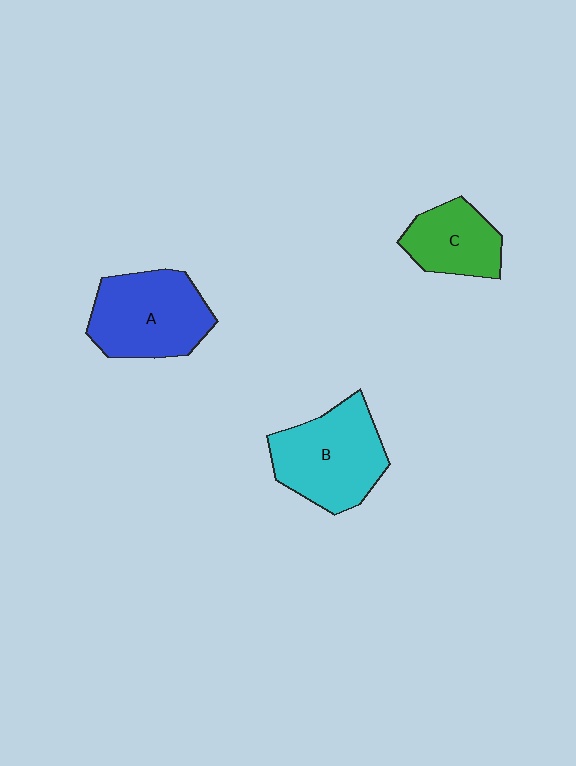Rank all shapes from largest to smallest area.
From largest to smallest: B (cyan), A (blue), C (green).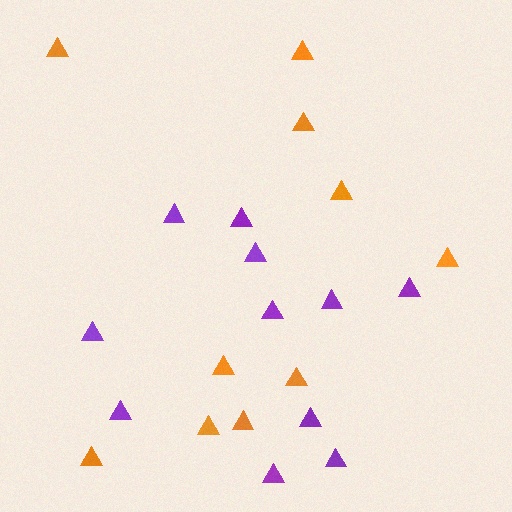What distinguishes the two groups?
There are 2 groups: one group of orange triangles (10) and one group of purple triangles (11).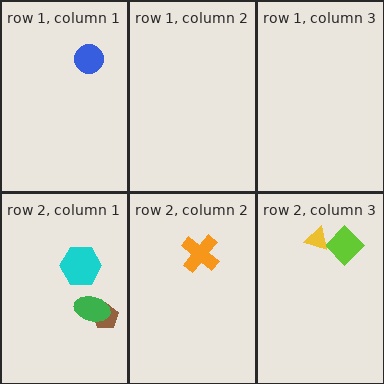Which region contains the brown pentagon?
The row 2, column 1 region.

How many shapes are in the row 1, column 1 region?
1.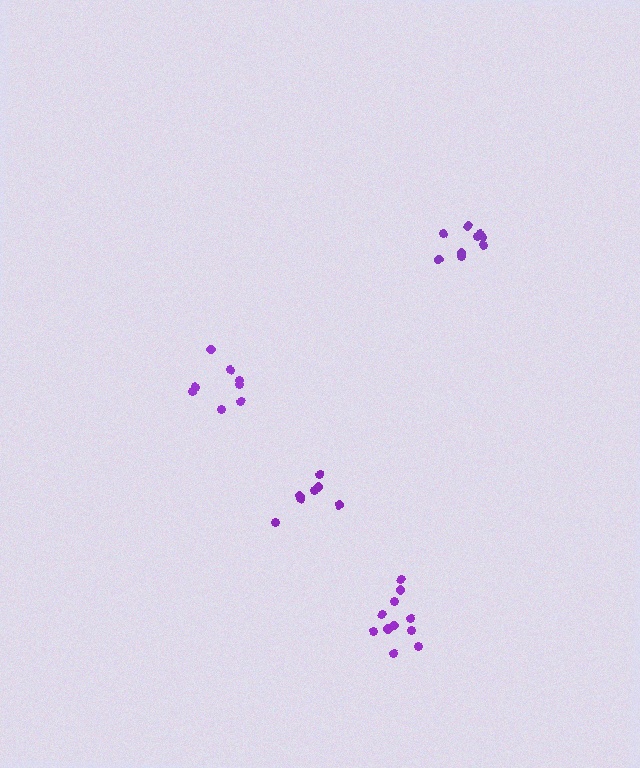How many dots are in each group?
Group 1: 8 dots, Group 2: 7 dots, Group 3: 11 dots, Group 4: 9 dots (35 total).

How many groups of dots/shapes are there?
There are 4 groups.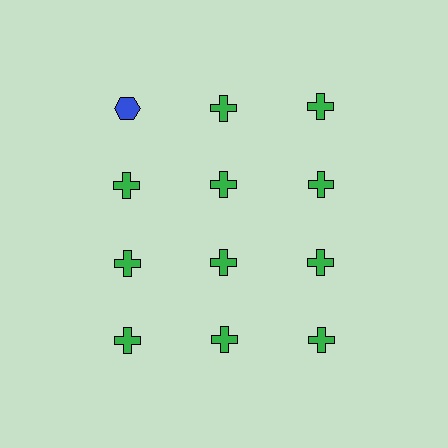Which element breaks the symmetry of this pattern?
The blue hexagon in the top row, leftmost column breaks the symmetry. All other shapes are green crosses.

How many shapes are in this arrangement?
There are 12 shapes arranged in a grid pattern.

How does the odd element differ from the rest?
It differs in both color (blue instead of green) and shape (hexagon instead of cross).